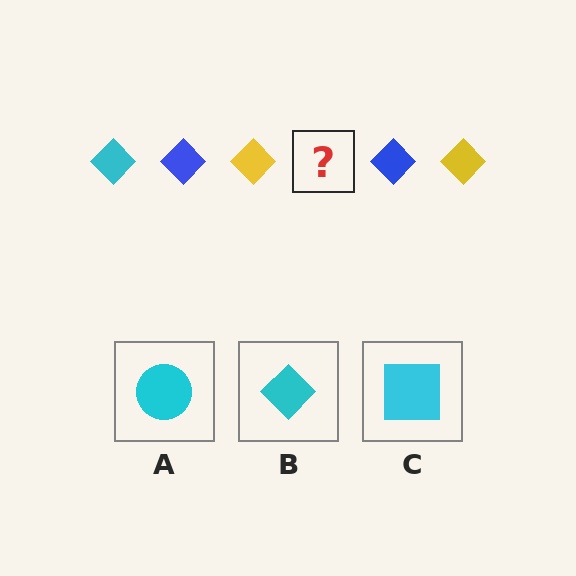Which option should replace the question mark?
Option B.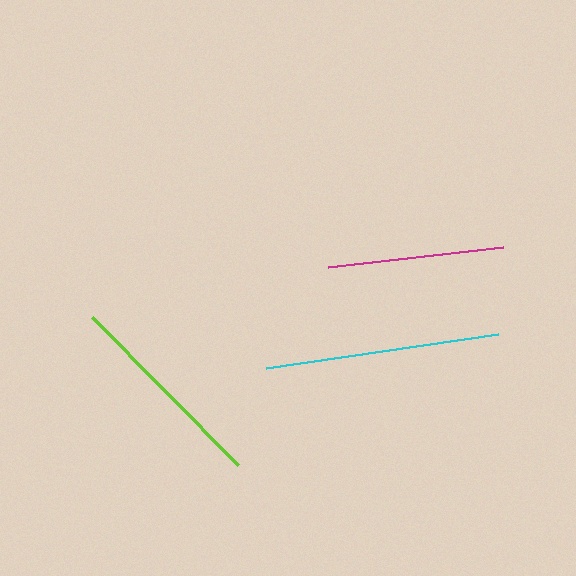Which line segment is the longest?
The cyan line is the longest at approximately 234 pixels.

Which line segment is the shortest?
The magenta line is the shortest at approximately 175 pixels.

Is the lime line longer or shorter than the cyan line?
The cyan line is longer than the lime line.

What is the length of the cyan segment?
The cyan segment is approximately 234 pixels long.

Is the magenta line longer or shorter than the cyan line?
The cyan line is longer than the magenta line.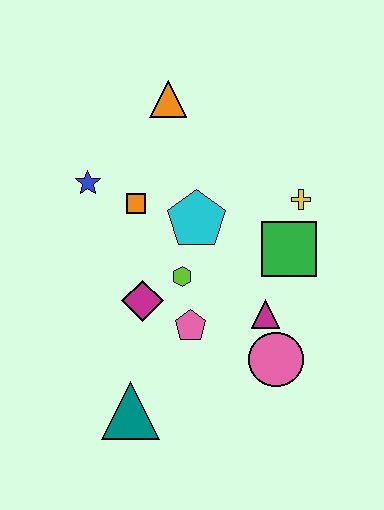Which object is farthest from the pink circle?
The orange triangle is farthest from the pink circle.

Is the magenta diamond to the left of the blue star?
No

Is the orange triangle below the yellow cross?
No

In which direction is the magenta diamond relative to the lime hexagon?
The magenta diamond is to the left of the lime hexagon.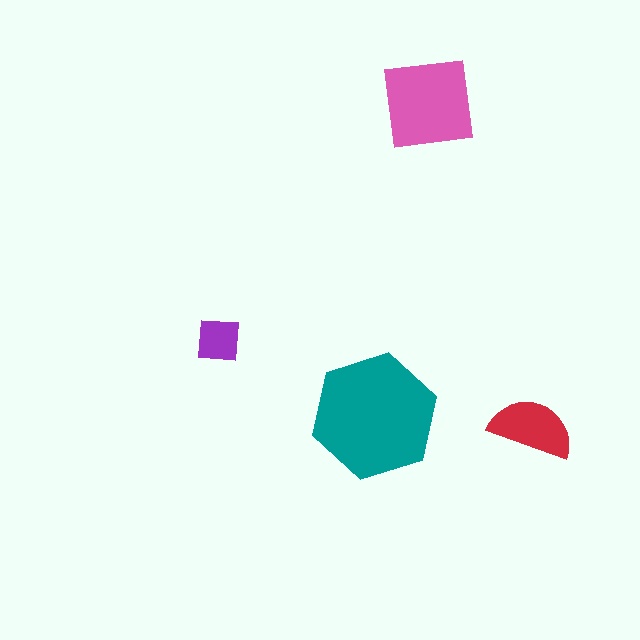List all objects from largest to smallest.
The teal hexagon, the pink square, the red semicircle, the purple square.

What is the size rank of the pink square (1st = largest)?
2nd.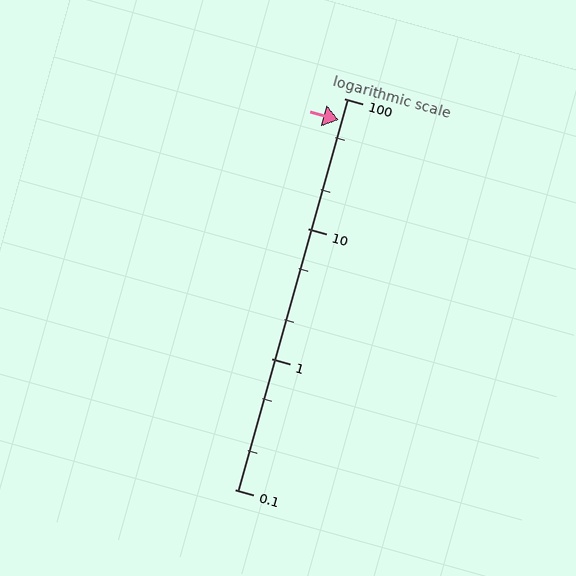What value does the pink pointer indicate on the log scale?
The pointer indicates approximately 68.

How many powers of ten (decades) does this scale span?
The scale spans 3 decades, from 0.1 to 100.